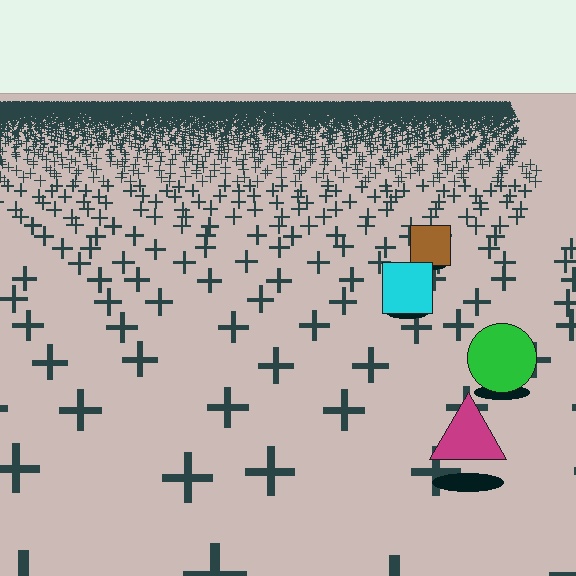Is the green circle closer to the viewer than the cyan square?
Yes. The green circle is closer — you can tell from the texture gradient: the ground texture is coarser near it.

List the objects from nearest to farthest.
From nearest to farthest: the magenta triangle, the green circle, the cyan square, the brown square.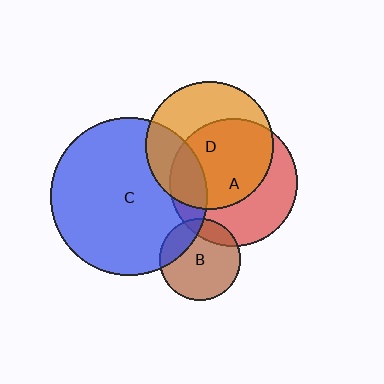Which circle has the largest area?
Circle C (blue).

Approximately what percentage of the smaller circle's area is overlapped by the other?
Approximately 25%.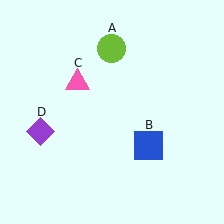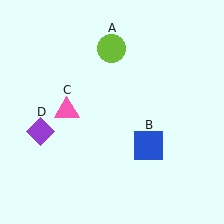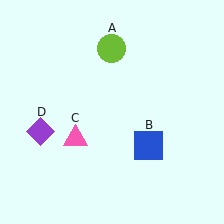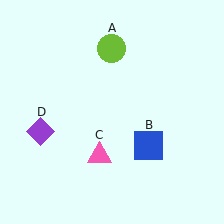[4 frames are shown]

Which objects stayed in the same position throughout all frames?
Lime circle (object A) and blue square (object B) and purple diamond (object D) remained stationary.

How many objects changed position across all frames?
1 object changed position: pink triangle (object C).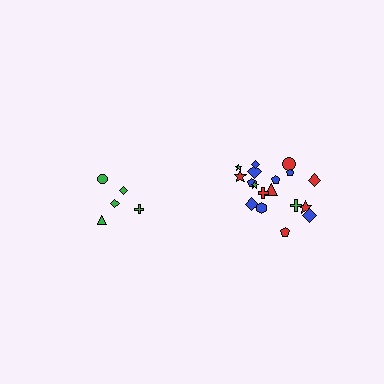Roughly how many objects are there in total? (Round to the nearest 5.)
Roughly 25 objects in total.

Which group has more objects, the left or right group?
The right group.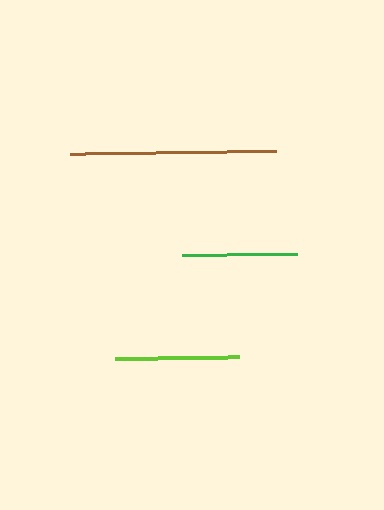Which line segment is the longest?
The brown line is the longest at approximately 206 pixels.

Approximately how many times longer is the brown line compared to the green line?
The brown line is approximately 1.8 times the length of the green line.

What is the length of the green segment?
The green segment is approximately 115 pixels long.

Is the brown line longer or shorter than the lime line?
The brown line is longer than the lime line.